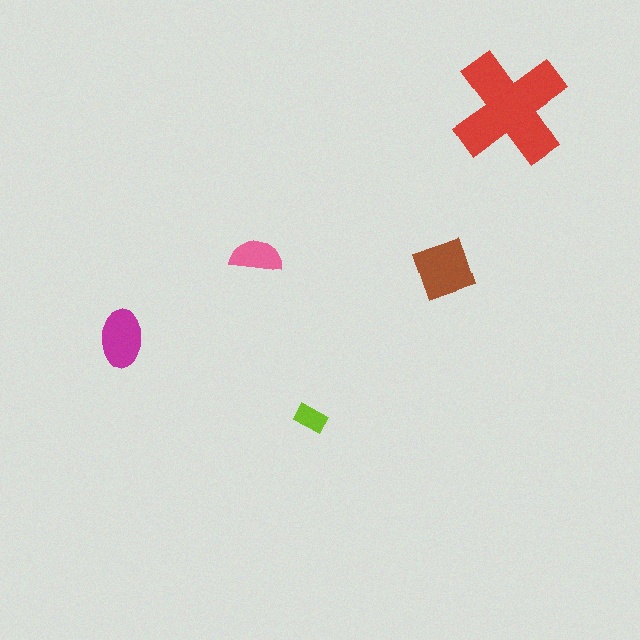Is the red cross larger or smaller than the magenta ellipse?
Larger.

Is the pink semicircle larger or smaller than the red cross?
Smaller.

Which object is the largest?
The red cross.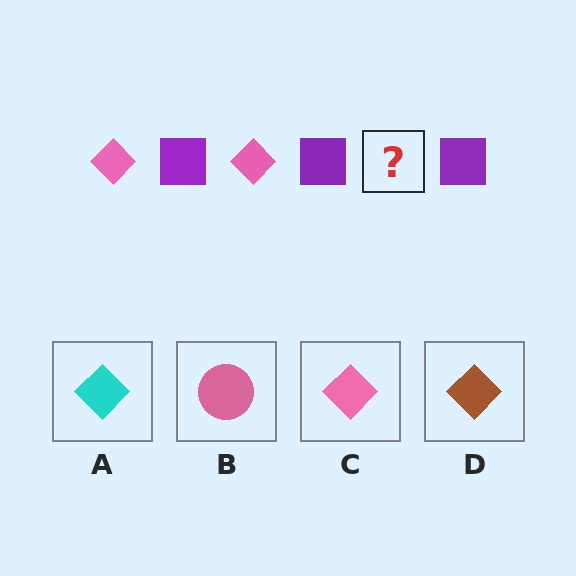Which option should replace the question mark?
Option C.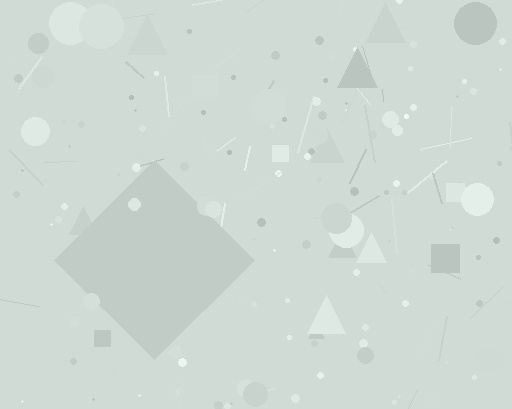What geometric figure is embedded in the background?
A diamond is embedded in the background.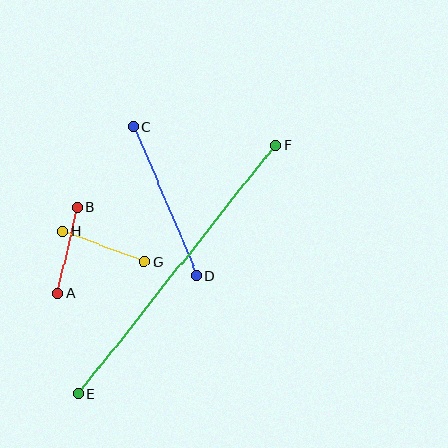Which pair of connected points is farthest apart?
Points E and F are farthest apart.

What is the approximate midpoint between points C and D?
The midpoint is at approximately (165, 201) pixels.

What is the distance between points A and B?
The distance is approximately 88 pixels.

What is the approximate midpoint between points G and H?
The midpoint is at approximately (103, 246) pixels.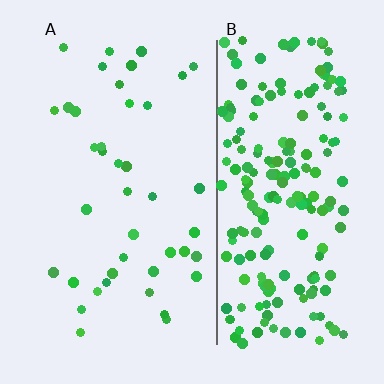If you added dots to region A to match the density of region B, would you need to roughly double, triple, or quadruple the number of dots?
Approximately quadruple.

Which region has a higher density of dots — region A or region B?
B (the right).